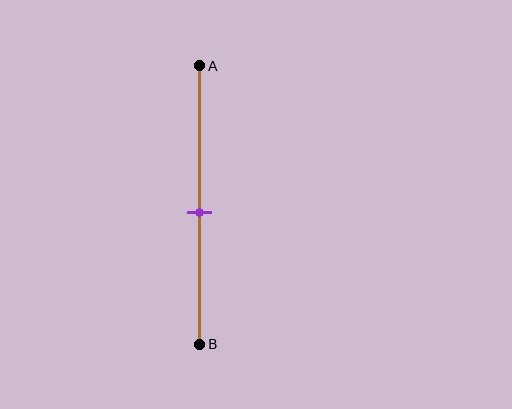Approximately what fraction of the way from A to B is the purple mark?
The purple mark is approximately 55% of the way from A to B.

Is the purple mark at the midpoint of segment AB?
Yes, the mark is approximately at the midpoint.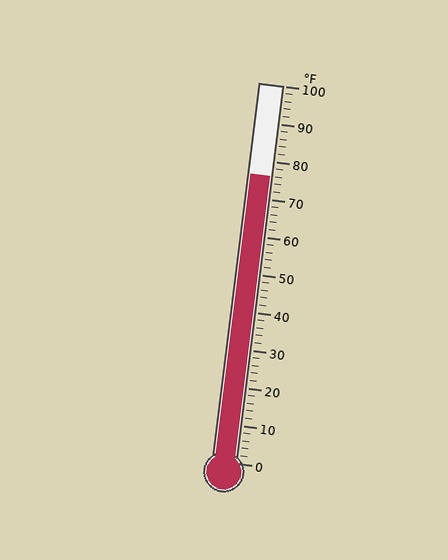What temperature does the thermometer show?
The thermometer shows approximately 76°F.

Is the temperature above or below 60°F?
The temperature is above 60°F.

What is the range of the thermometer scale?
The thermometer scale ranges from 0°F to 100°F.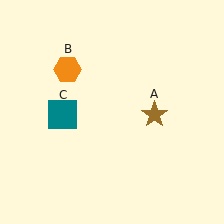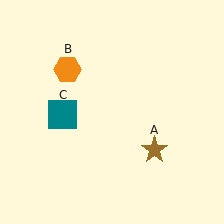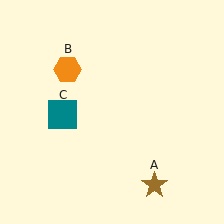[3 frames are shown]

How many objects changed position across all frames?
1 object changed position: brown star (object A).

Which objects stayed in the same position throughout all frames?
Orange hexagon (object B) and teal square (object C) remained stationary.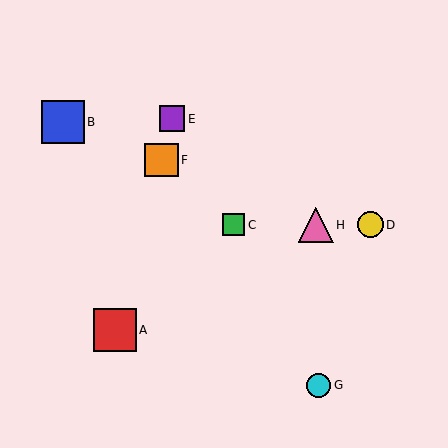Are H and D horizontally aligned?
Yes, both are at y≈225.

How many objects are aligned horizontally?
3 objects (C, D, H) are aligned horizontally.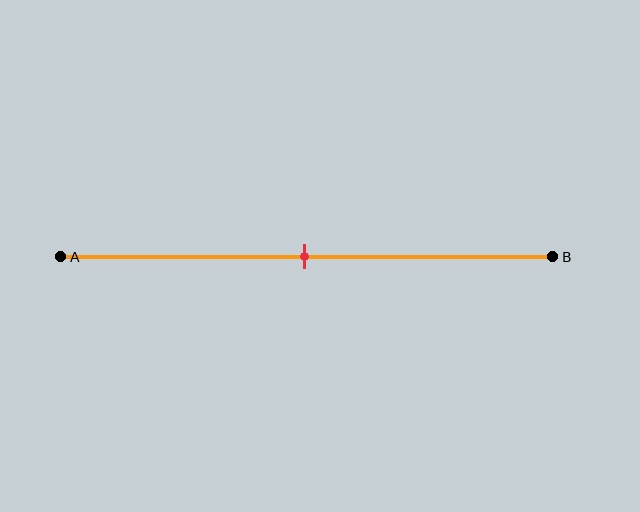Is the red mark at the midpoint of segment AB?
Yes, the mark is approximately at the midpoint.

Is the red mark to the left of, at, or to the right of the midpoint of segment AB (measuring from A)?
The red mark is approximately at the midpoint of segment AB.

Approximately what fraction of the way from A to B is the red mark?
The red mark is approximately 50% of the way from A to B.